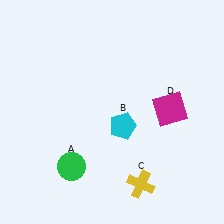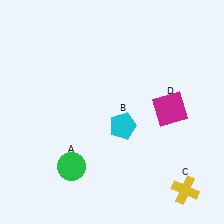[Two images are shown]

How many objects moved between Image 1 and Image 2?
1 object moved between the two images.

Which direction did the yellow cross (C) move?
The yellow cross (C) moved right.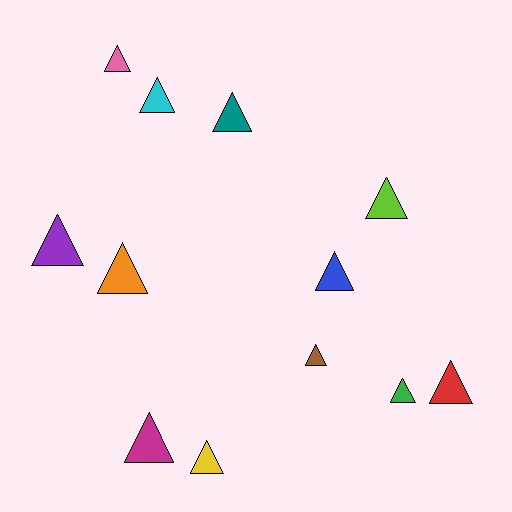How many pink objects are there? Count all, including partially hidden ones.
There is 1 pink object.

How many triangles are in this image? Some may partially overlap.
There are 12 triangles.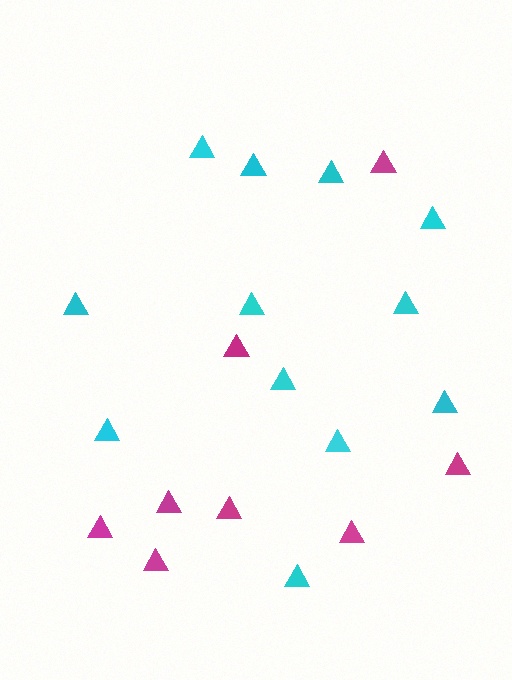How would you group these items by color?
There are 2 groups: one group of cyan triangles (12) and one group of magenta triangles (8).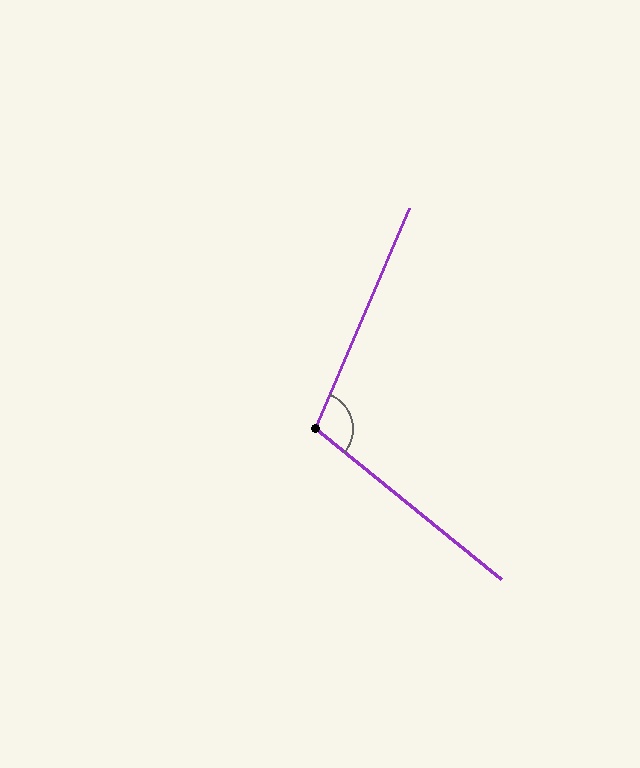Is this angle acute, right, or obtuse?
It is obtuse.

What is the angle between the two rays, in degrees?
Approximately 106 degrees.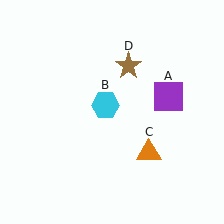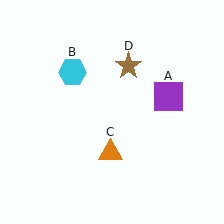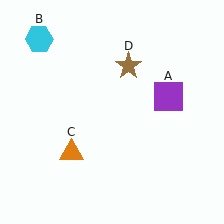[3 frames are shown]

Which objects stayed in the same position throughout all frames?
Purple square (object A) and brown star (object D) remained stationary.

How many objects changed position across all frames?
2 objects changed position: cyan hexagon (object B), orange triangle (object C).